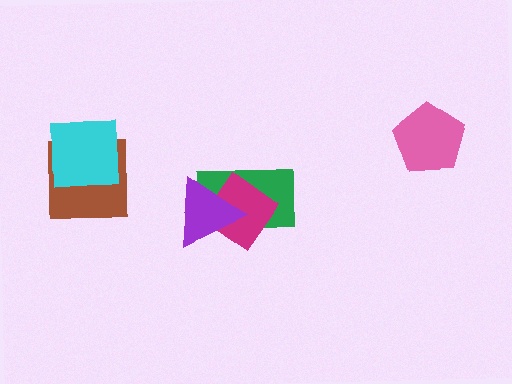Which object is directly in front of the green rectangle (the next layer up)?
The magenta diamond is directly in front of the green rectangle.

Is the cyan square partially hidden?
No, no other shape covers it.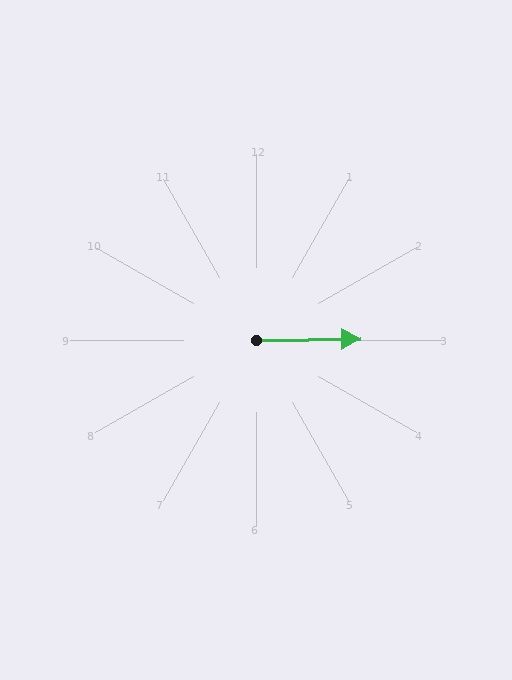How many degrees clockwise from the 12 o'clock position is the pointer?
Approximately 89 degrees.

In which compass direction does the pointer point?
East.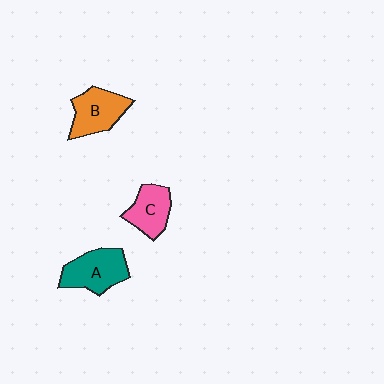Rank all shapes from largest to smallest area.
From largest to smallest: A (teal), B (orange), C (pink).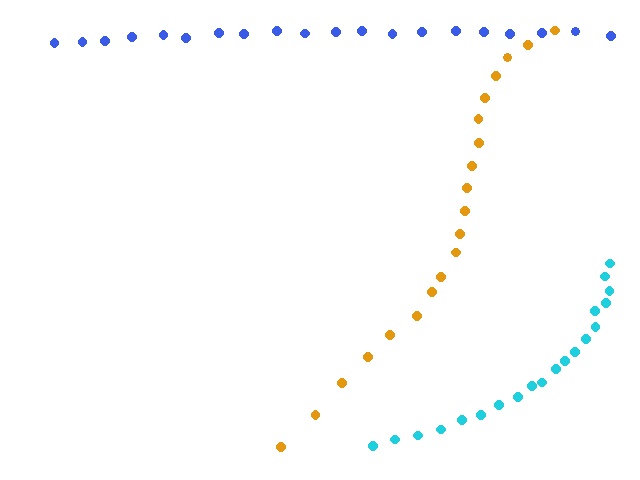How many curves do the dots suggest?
There are 3 distinct paths.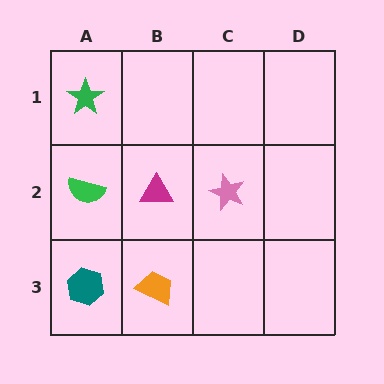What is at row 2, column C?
A pink star.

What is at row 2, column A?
A green semicircle.